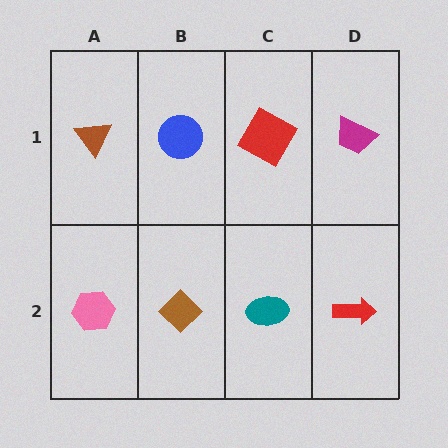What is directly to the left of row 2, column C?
A brown diamond.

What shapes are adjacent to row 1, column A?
A pink hexagon (row 2, column A), a blue circle (row 1, column B).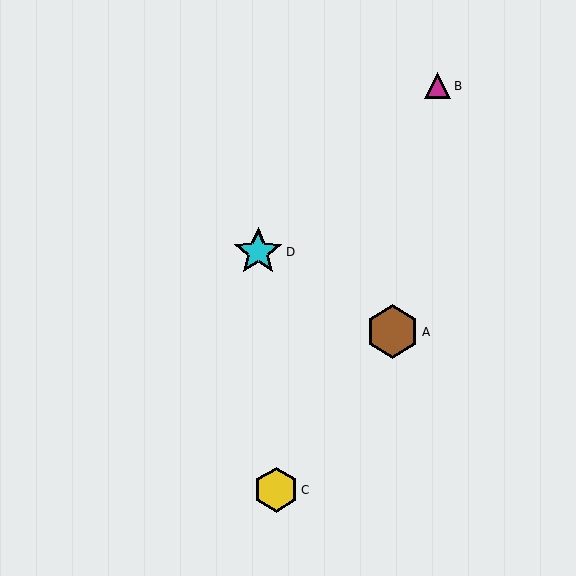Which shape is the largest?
The brown hexagon (labeled A) is the largest.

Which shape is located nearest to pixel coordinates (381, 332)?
The brown hexagon (labeled A) at (392, 332) is nearest to that location.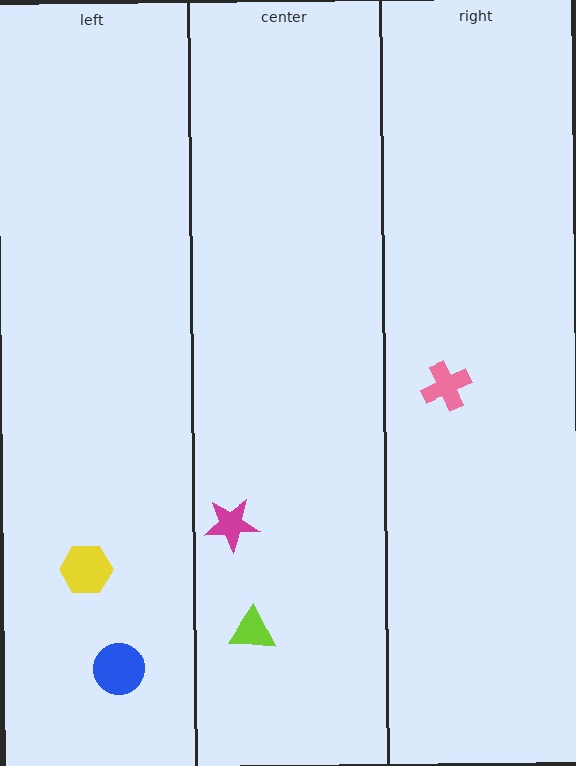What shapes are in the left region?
The blue circle, the yellow hexagon.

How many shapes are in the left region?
2.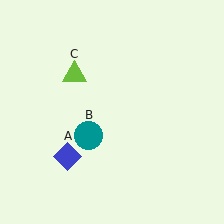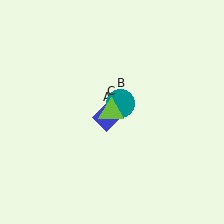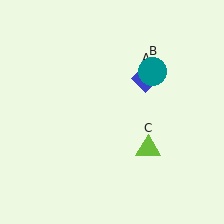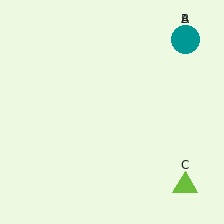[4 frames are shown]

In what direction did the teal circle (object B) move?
The teal circle (object B) moved up and to the right.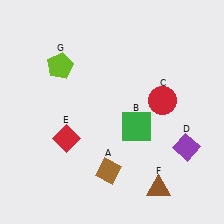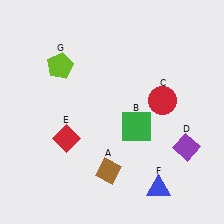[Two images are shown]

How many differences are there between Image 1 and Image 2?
There is 1 difference between the two images.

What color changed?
The triangle (F) changed from brown in Image 1 to blue in Image 2.